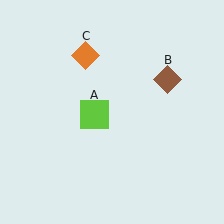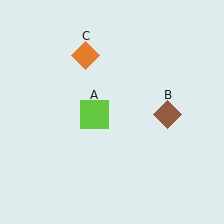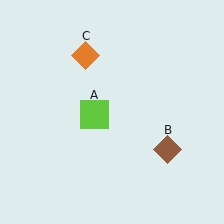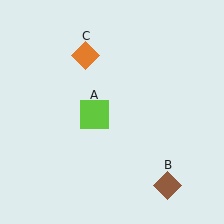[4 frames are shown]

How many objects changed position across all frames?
1 object changed position: brown diamond (object B).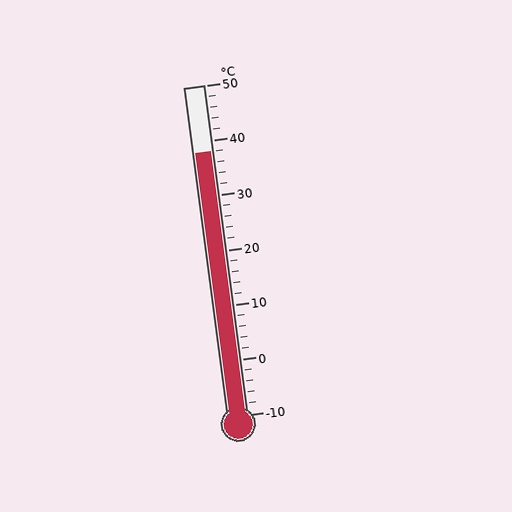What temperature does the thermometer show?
The thermometer shows approximately 38°C.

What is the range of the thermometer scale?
The thermometer scale ranges from -10°C to 50°C.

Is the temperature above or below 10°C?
The temperature is above 10°C.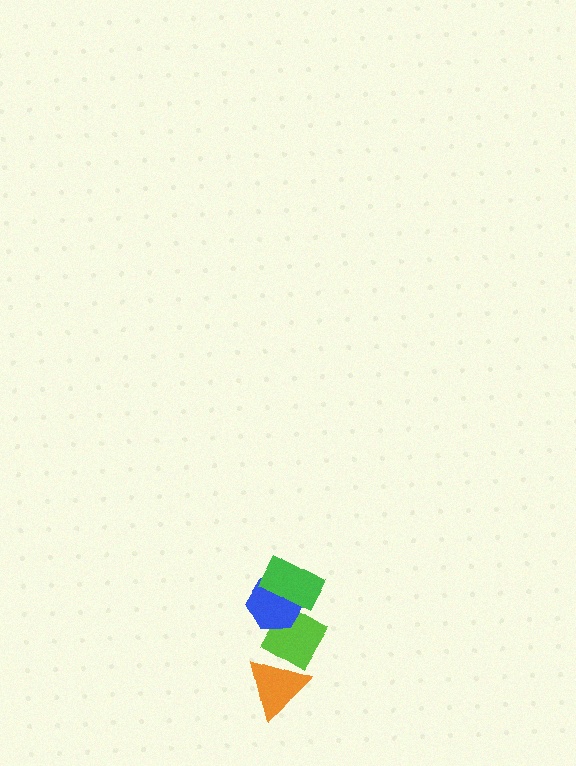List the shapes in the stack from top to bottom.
From top to bottom: the green rectangle, the blue hexagon, the lime diamond, the orange triangle.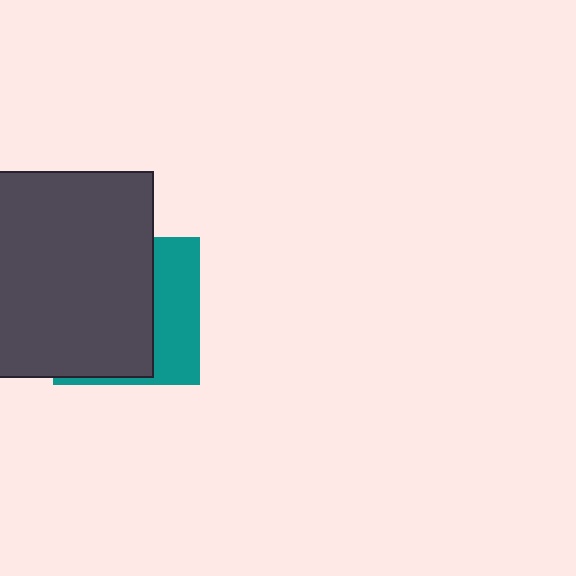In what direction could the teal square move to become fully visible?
The teal square could move right. That would shift it out from behind the dark gray square entirely.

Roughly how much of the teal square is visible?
A small part of it is visible (roughly 35%).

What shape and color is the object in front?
The object in front is a dark gray square.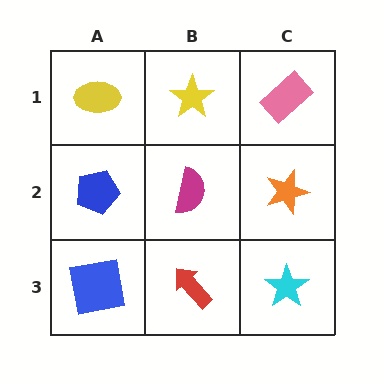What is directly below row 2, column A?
A blue square.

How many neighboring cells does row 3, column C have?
2.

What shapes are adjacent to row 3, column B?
A magenta semicircle (row 2, column B), a blue square (row 3, column A), a cyan star (row 3, column C).